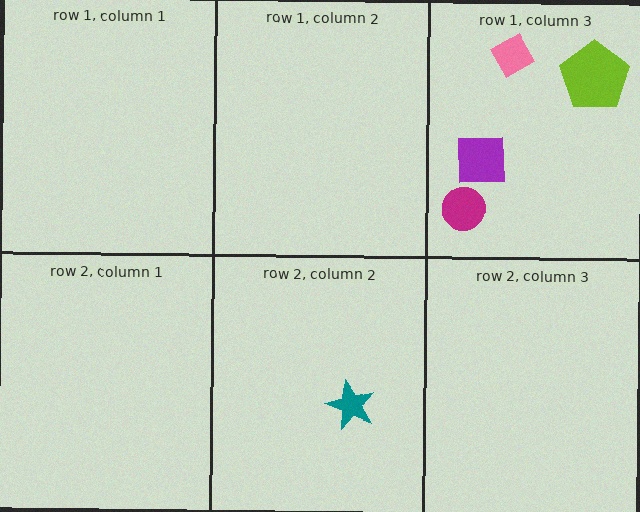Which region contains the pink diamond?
The row 1, column 3 region.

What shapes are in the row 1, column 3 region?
The lime pentagon, the magenta circle, the pink diamond, the purple square.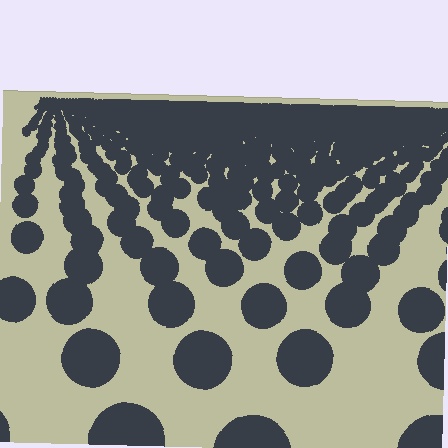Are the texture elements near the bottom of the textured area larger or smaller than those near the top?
Larger. Near the bottom, elements are closer to the viewer and appear at a bigger on-screen size.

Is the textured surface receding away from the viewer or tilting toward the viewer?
The surface is receding away from the viewer. Texture elements get smaller and denser toward the top.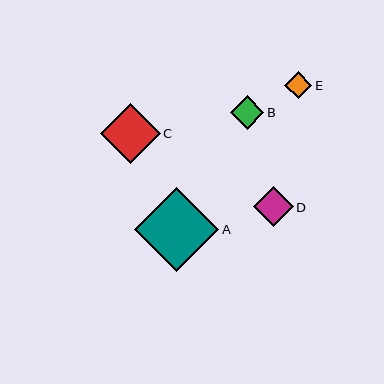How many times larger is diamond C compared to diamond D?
Diamond C is approximately 1.5 times the size of diamond D.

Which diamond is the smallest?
Diamond E is the smallest with a size of approximately 27 pixels.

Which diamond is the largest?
Diamond A is the largest with a size of approximately 84 pixels.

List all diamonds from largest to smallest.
From largest to smallest: A, C, D, B, E.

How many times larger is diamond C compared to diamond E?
Diamond C is approximately 2.2 times the size of diamond E.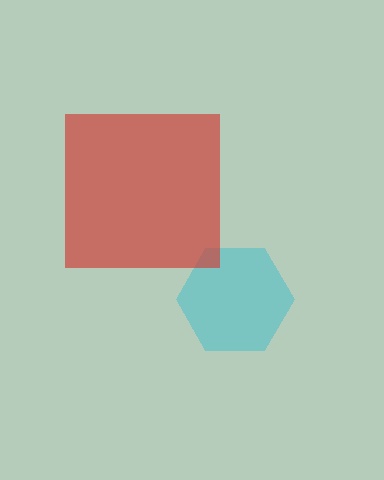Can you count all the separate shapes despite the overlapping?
Yes, there are 2 separate shapes.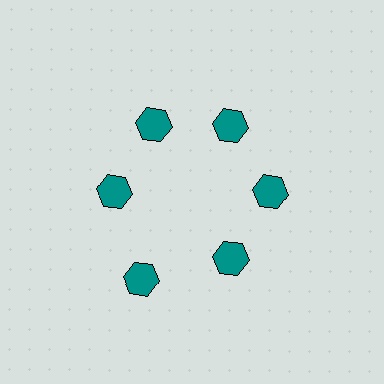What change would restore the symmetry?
The symmetry would be restored by moving it inward, back onto the ring so that all 6 hexagons sit at equal angles and equal distance from the center.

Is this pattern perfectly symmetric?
No. The 6 teal hexagons are arranged in a ring, but one element near the 7 o'clock position is pushed outward from the center, breaking the 6-fold rotational symmetry.